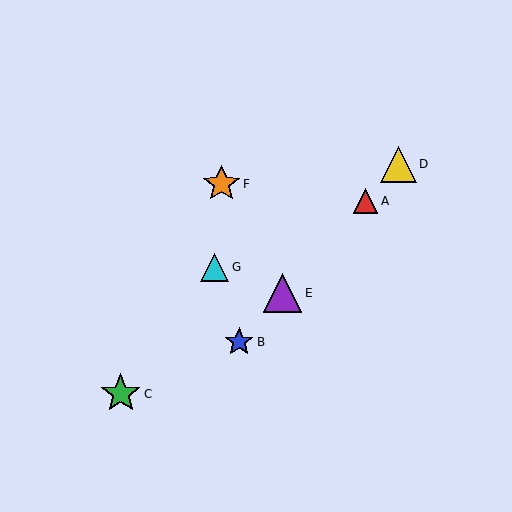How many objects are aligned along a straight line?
4 objects (A, B, D, E) are aligned along a straight line.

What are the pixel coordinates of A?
Object A is at (365, 201).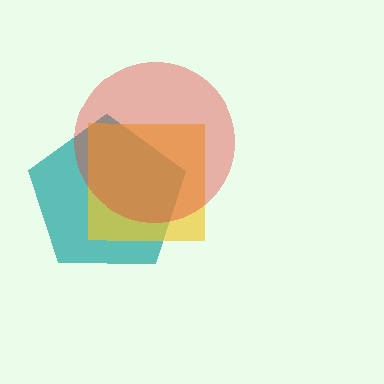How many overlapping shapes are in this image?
There are 3 overlapping shapes in the image.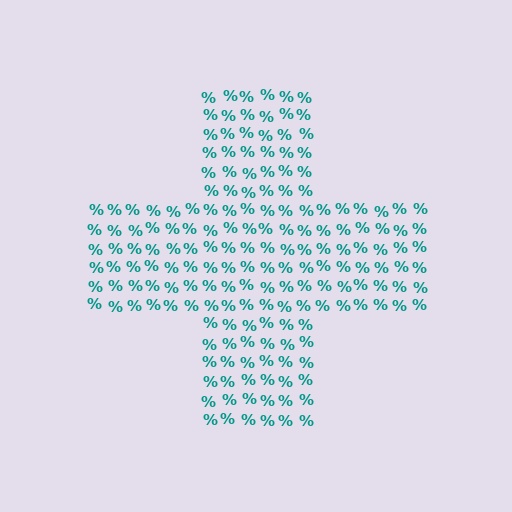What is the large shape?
The large shape is a cross.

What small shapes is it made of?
It is made of small percent signs.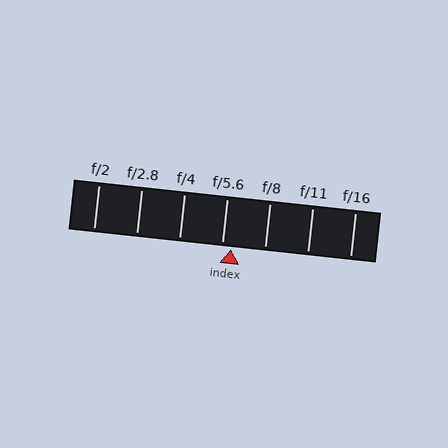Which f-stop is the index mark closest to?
The index mark is closest to f/5.6.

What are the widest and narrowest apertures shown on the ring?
The widest aperture shown is f/2 and the narrowest is f/16.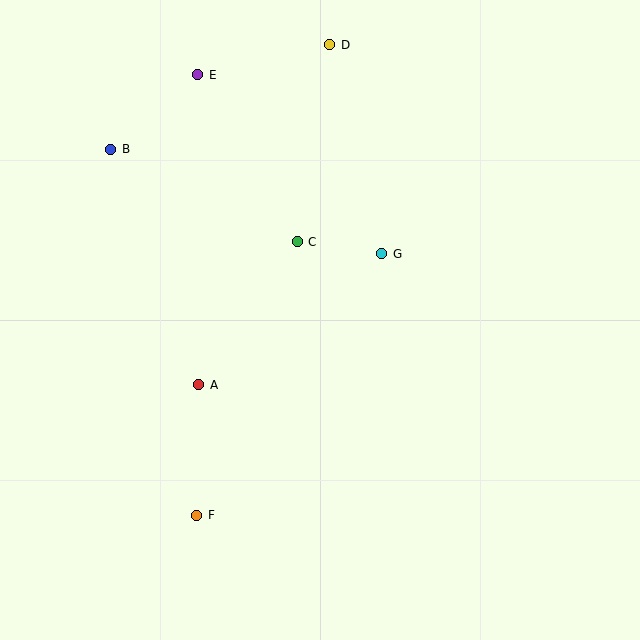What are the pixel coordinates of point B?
Point B is at (111, 149).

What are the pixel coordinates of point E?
Point E is at (198, 75).